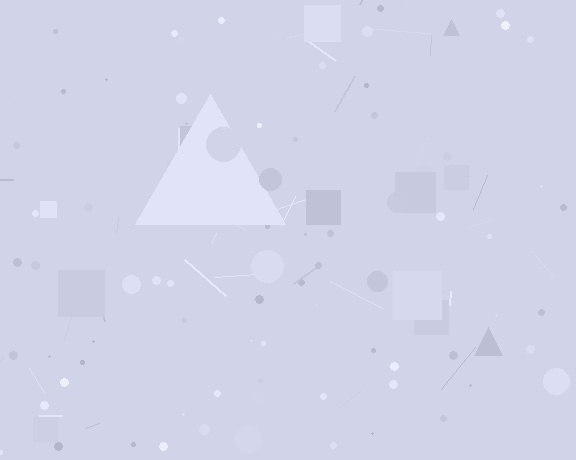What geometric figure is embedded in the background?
A triangle is embedded in the background.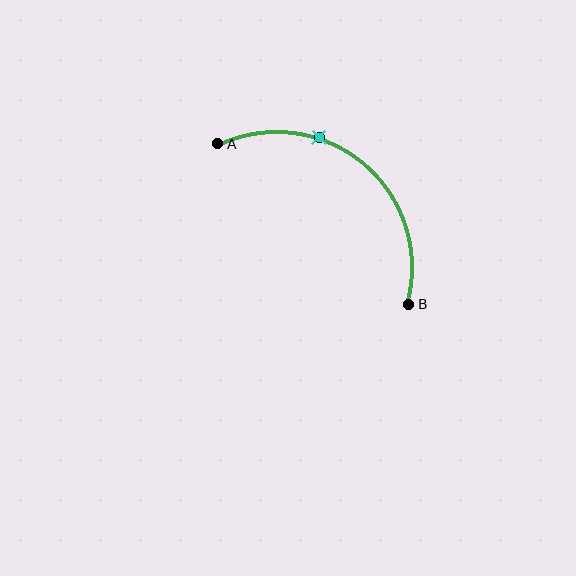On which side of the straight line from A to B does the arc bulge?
The arc bulges above and to the right of the straight line connecting A and B.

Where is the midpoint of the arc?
The arc midpoint is the point on the curve farthest from the straight line joining A and B. It sits above and to the right of that line.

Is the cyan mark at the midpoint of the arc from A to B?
No. The cyan mark lies on the arc but is closer to endpoint A. The arc midpoint would be at the point on the curve equidistant along the arc from both A and B.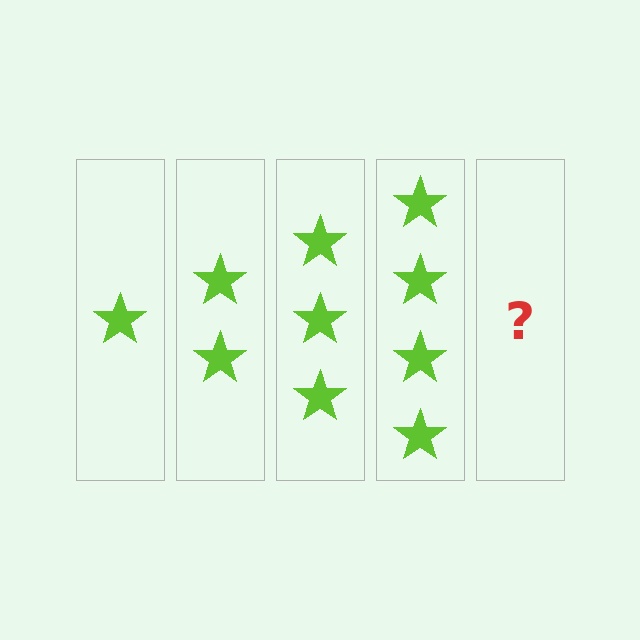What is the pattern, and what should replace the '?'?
The pattern is that each step adds one more star. The '?' should be 5 stars.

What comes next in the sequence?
The next element should be 5 stars.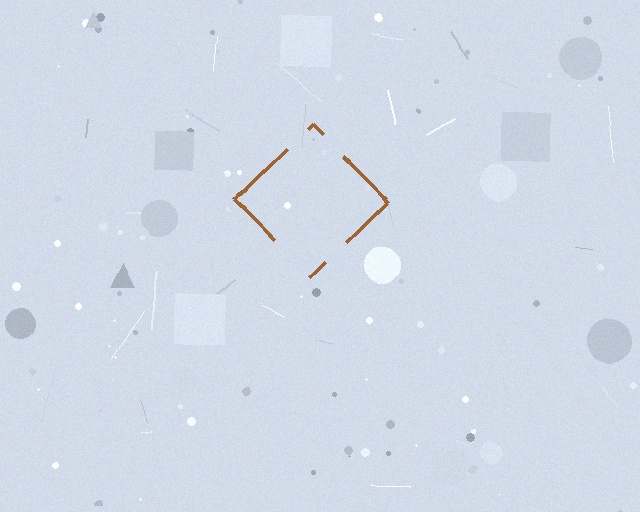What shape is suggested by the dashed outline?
The dashed outline suggests a diamond.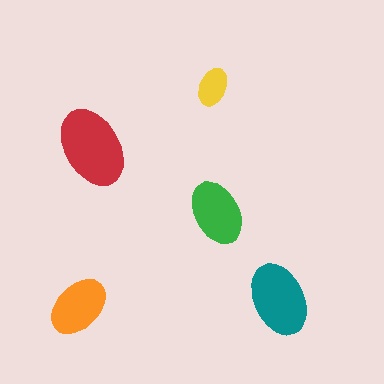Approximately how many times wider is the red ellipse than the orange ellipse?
About 1.5 times wider.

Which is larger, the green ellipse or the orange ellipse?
The green one.